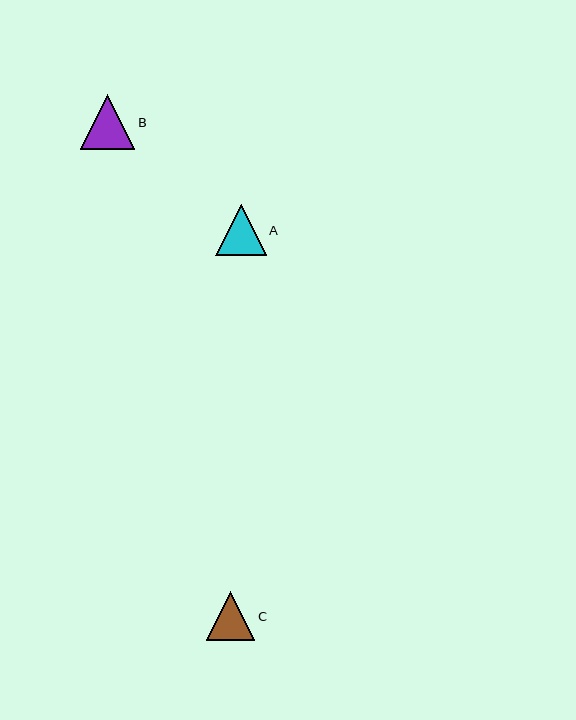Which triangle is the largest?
Triangle B is the largest with a size of approximately 54 pixels.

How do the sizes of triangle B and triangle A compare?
Triangle B and triangle A are approximately the same size.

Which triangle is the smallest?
Triangle C is the smallest with a size of approximately 49 pixels.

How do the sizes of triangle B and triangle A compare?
Triangle B and triangle A are approximately the same size.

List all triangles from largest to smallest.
From largest to smallest: B, A, C.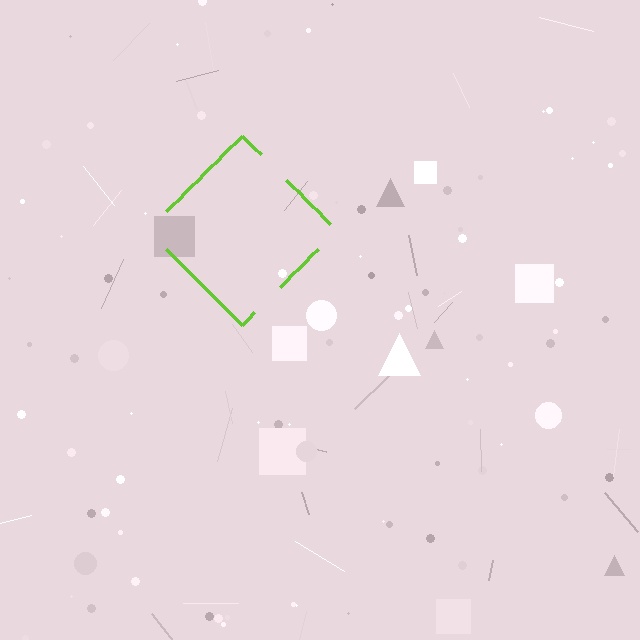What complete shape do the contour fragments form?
The contour fragments form a diamond.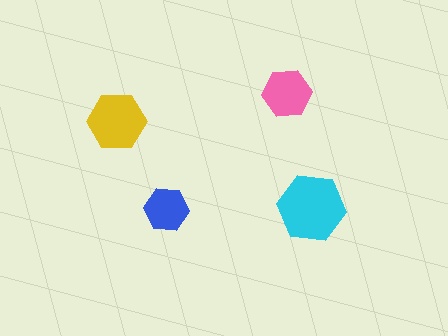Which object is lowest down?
The blue hexagon is bottommost.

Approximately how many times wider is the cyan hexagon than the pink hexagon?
About 1.5 times wider.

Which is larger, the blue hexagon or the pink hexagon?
The pink one.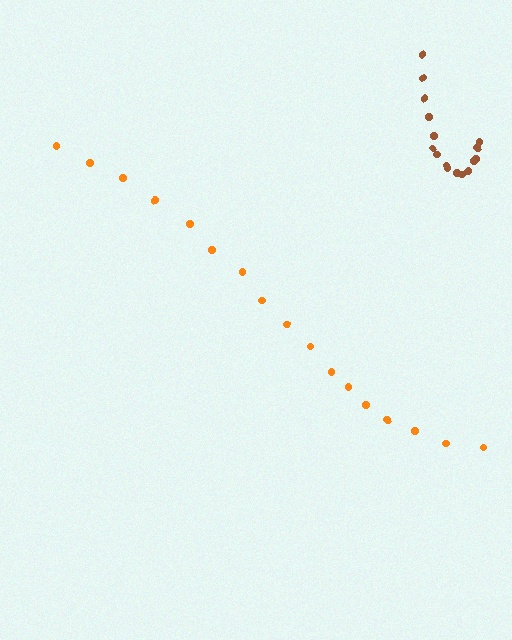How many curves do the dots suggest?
There are 2 distinct paths.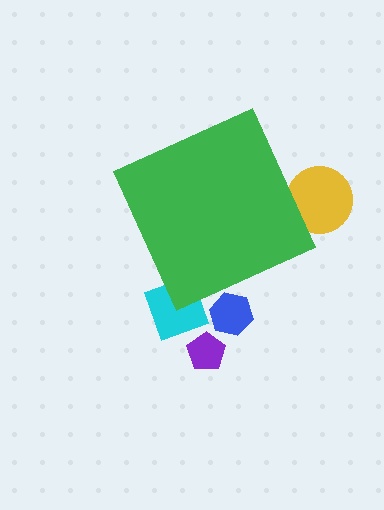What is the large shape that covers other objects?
A green diamond.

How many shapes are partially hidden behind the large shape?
3 shapes are partially hidden.